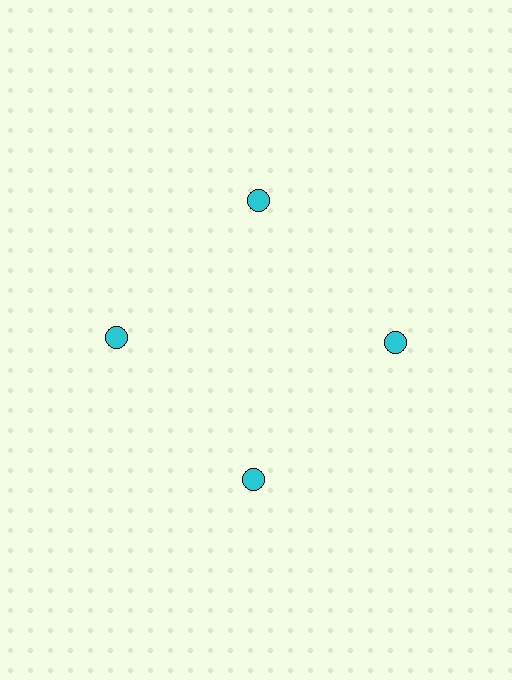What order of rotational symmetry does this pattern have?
This pattern has 4-fold rotational symmetry.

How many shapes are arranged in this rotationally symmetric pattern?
There are 4 shapes, arranged in 4 groups of 1.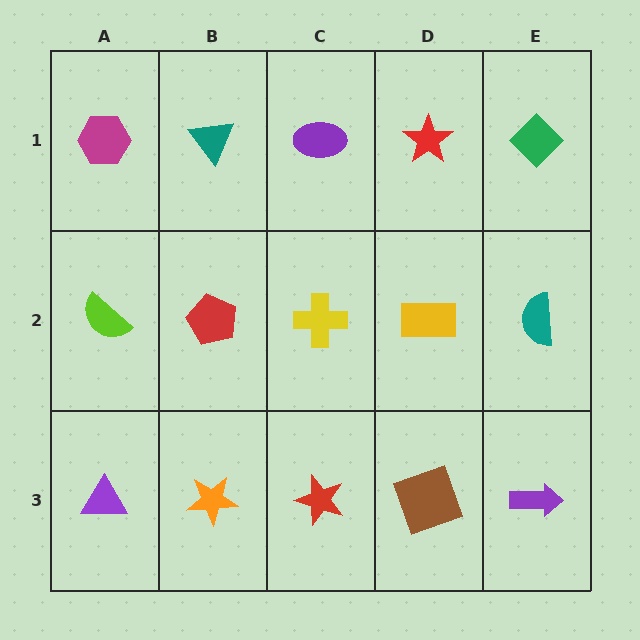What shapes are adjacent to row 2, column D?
A red star (row 1, column D), a brown square (row 3, column D), a yellow cross (row 2, column C), a teal semicircle (row 2, column E).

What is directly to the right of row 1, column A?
A teal triangle.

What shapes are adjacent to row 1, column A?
A lime semicircle (row 2, column A), a teal triangle (row 1, column B).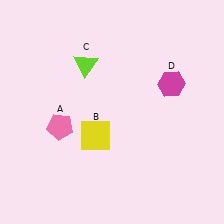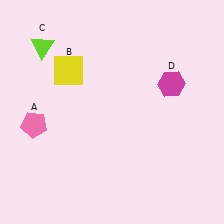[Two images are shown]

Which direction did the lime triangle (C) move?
The lime triangle (C) moved left.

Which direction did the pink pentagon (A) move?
The pink pentagon (A) moved left.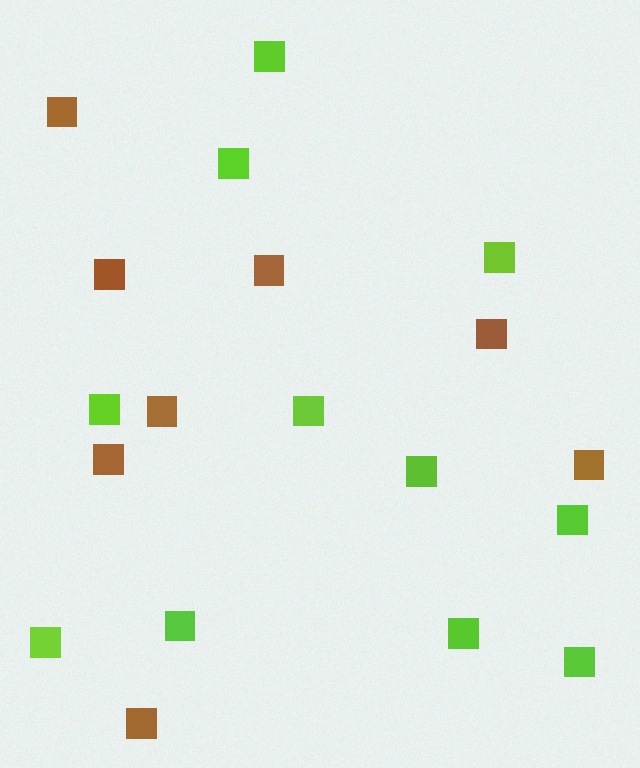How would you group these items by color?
There are 2 groups: one group of lime squares (11) and one group of brown squares (8).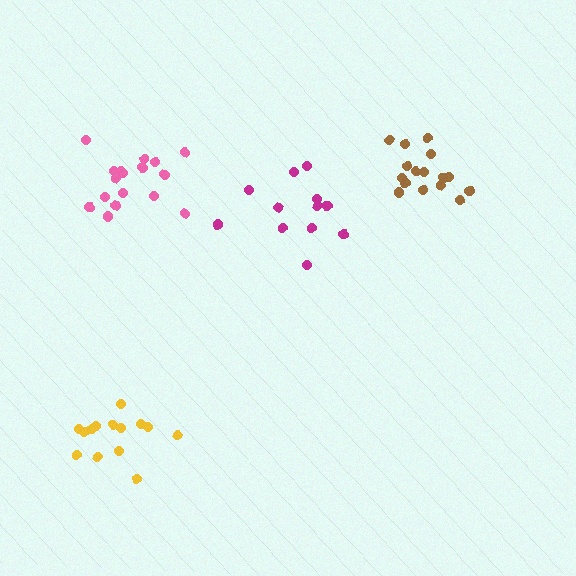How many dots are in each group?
Group 1: 18 dots, Group 2: 16 dots, Group 3: 12 dots, Group 4: 14 dots (60 total).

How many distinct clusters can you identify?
There are 4 distinct clusters.